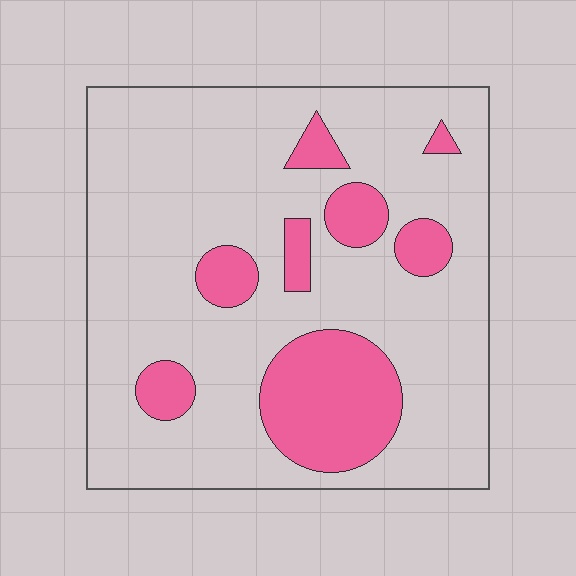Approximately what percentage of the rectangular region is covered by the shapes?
Approximately 20%.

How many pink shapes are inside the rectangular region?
8.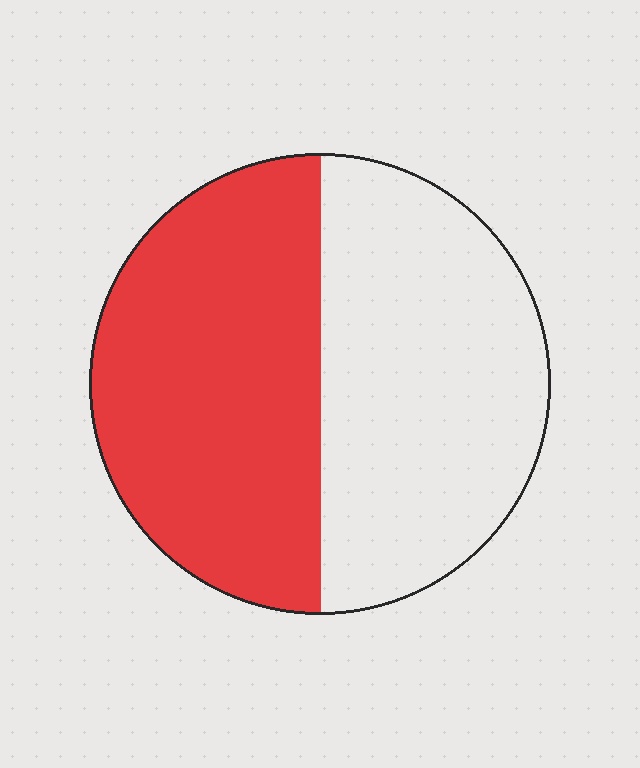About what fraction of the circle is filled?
About one half (1/2).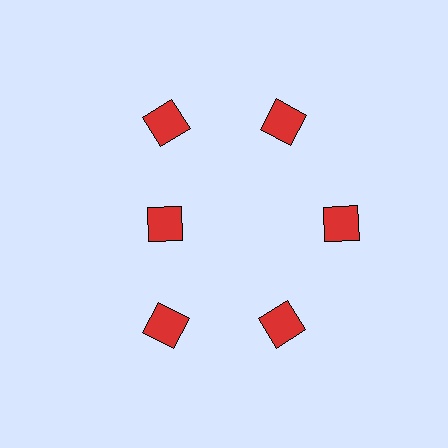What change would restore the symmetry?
The symmetry would be restored by moving it outward, back onto the ring so that all 6 diamonds sit at equal angles and equal distance from the center.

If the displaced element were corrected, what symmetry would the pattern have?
It would have 6-fold rotational symmetry — the pattern would map onto itself every 60 degrees.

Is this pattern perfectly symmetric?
No. The 6 red diamonds are arranged in a ring, but one element near the 9 o'clock position is pulled inward toward the center, breaking the 6-fold rotational symmetry.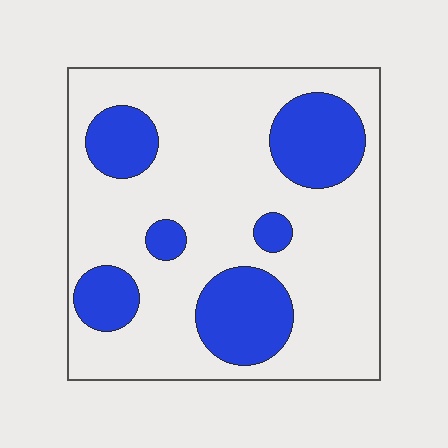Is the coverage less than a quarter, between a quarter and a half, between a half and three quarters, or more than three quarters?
Between a quarter and a half.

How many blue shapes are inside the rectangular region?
6.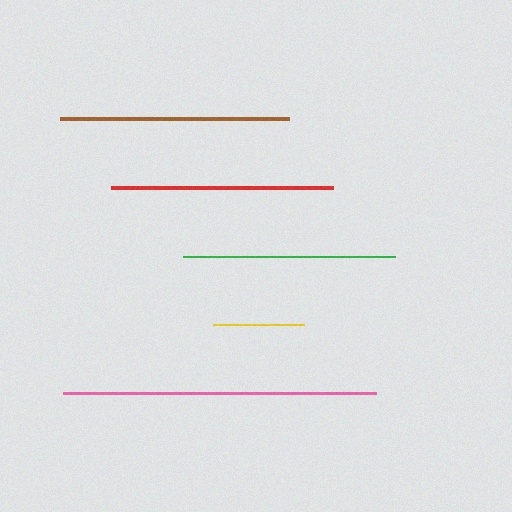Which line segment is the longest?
The pink line is the longest at approximately 314 pixels.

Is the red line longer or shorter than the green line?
The red line is longer than the green line.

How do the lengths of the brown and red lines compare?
The brown and red lines are approximately the same length.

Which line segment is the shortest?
The yellow line is the shortest at approximately 91 pixels.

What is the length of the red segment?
The red segment is approximately 222 pixels long.